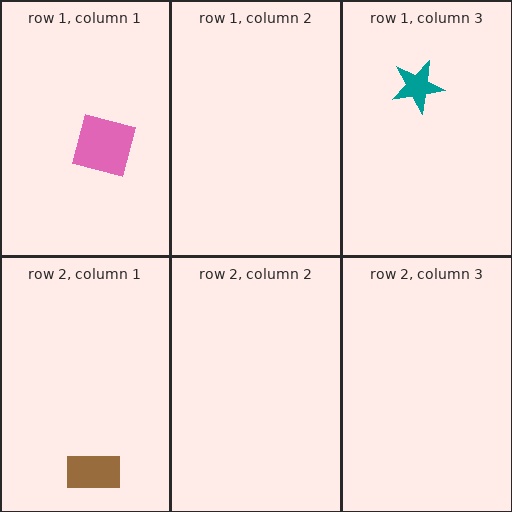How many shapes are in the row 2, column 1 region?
1.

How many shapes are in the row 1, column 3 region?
1.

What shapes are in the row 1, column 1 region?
The pink square.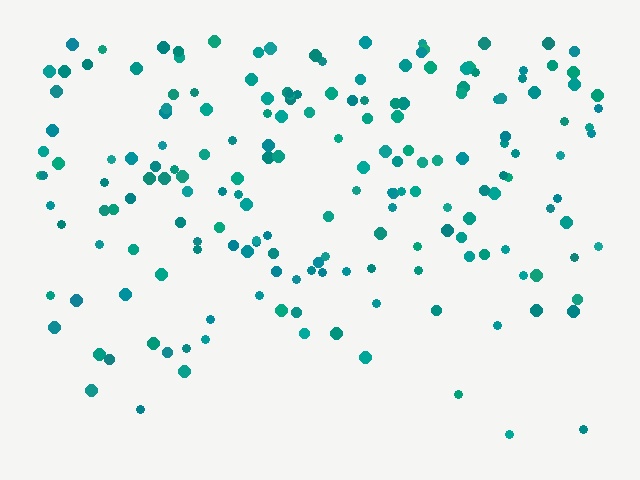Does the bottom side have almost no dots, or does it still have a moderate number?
Still a moderate number, just noticeably fewer than the top.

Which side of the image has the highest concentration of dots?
The top.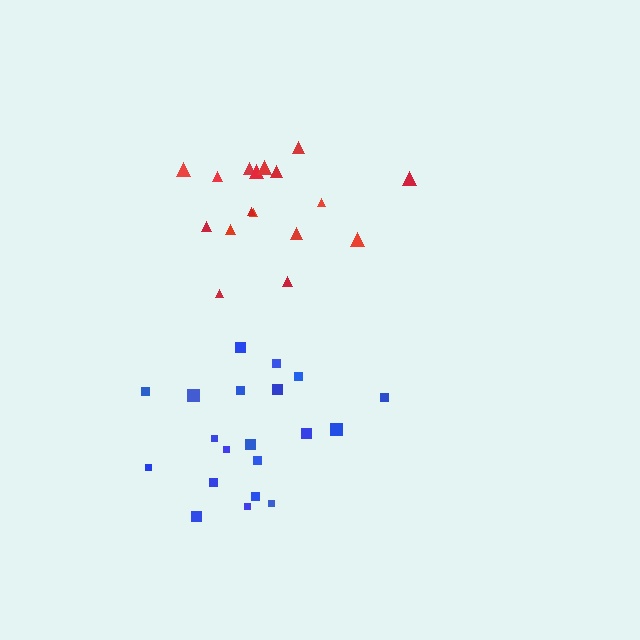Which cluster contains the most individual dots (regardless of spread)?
Blue (21).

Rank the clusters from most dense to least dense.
red, blue.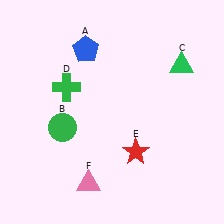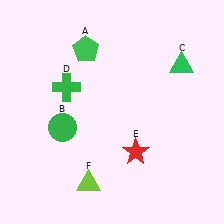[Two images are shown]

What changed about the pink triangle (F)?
In Image 1, F is pink. In Image 2, it changed to lime.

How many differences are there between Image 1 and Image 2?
There are 2 differences between the two images.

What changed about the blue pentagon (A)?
In Image 1, A is blue. In Image 2, it changed to green.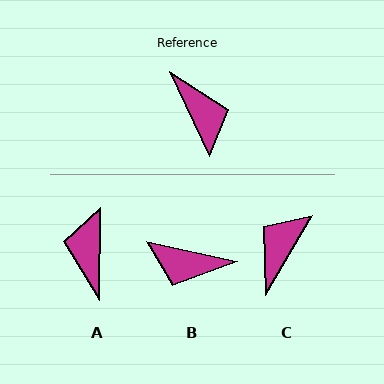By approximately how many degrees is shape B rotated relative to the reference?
Approximately 127 degrees clockwise.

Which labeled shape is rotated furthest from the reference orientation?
A, about 154 degrees away.